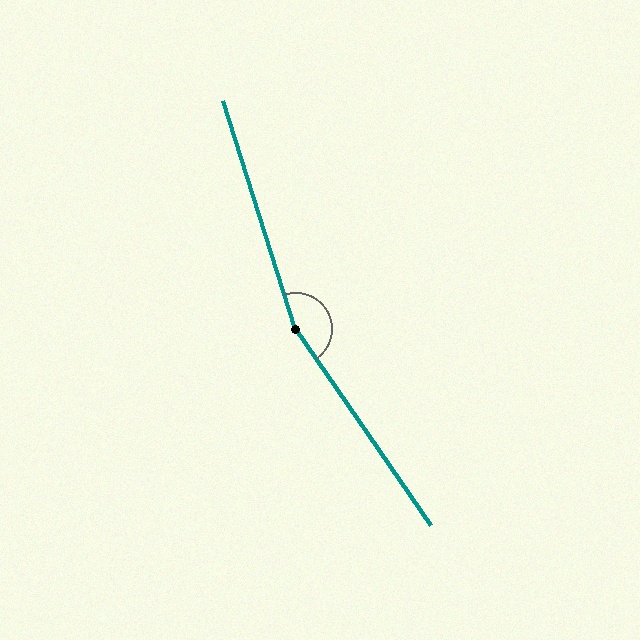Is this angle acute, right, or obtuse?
It is obtuse.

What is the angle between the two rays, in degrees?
Approximately 163 degrees.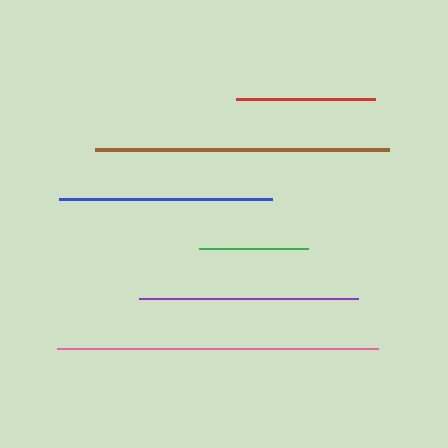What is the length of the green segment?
The green segment is approximately 109 pixels long.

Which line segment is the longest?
The pink line is the longest at approximately 321 pixels.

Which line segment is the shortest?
The green line is the shortest at approximately 109 pixels.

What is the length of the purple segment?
The purple segment is approximately 220 pixels long.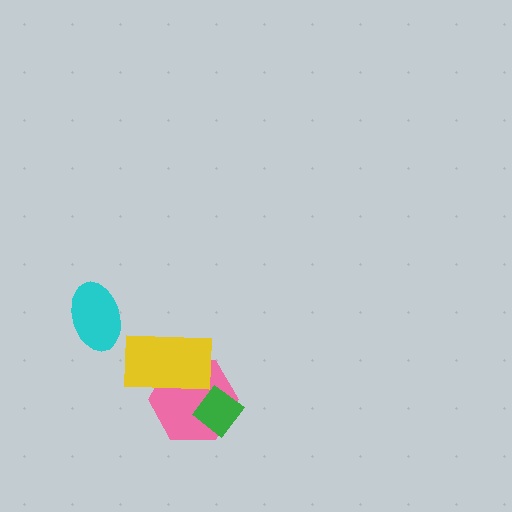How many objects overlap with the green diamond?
1 object overlaps with the green diamond.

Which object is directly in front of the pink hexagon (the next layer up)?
The green diamond is directly in front of the pink hexagon.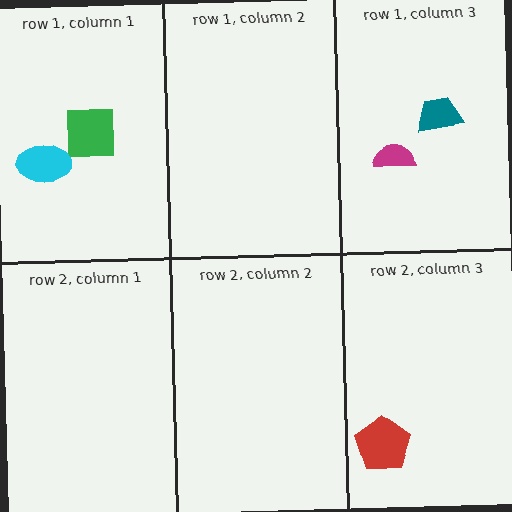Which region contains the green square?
The row 1, column 1 region.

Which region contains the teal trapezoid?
The row 1, column 3 region.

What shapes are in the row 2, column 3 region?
The red pentagon.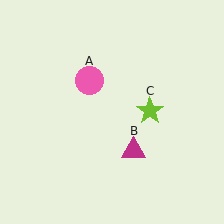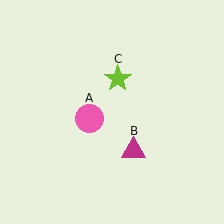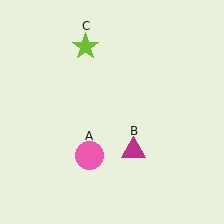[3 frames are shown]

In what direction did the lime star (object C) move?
The lime star (object C) moved up and to the left.